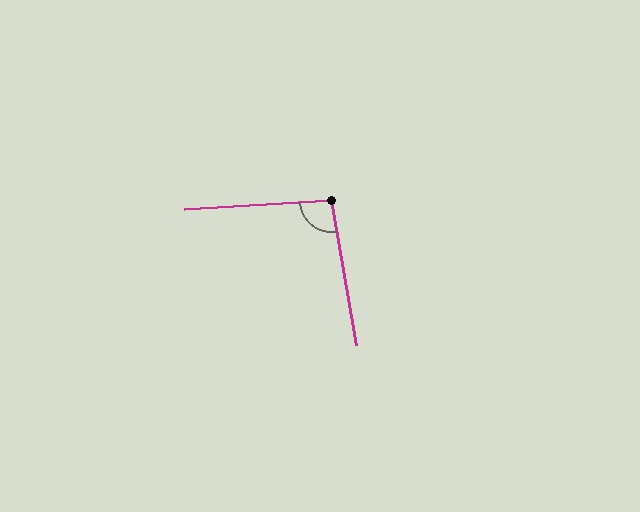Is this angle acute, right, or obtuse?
It is obtuse.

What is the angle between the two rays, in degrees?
Approximately 96 degrees.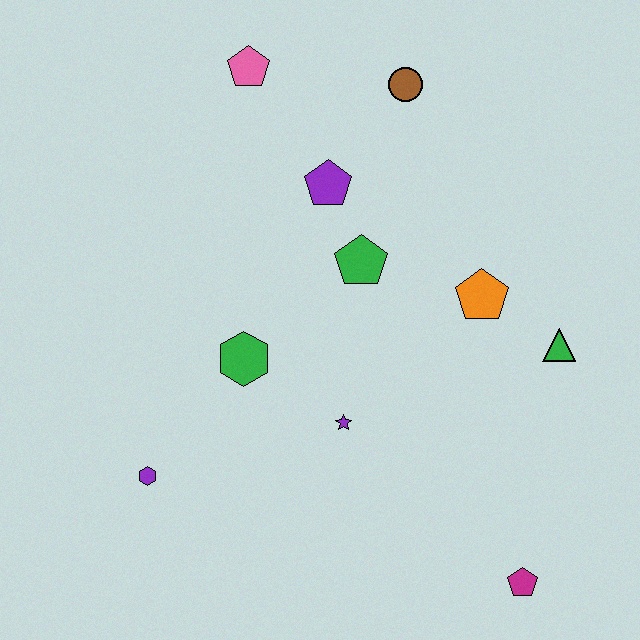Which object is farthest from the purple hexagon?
The brown circle is farthest from the purple hexagon.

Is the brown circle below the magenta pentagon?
No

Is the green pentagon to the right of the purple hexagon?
Yes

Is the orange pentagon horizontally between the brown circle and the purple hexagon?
No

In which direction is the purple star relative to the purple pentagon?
The purple star is below the purple pentagon.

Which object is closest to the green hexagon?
The purple star is closest to the green hexagon.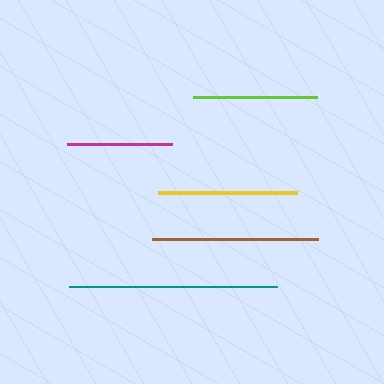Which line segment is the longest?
The teal line is the longest at approximately 208 pixels.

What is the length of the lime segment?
The lime segment is approximately 124 pixels long.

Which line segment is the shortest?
The magenta line is the shortest at approximately 105 pixels.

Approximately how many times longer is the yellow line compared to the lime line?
The yellow line is approximately 1.1 times the length of the lime line.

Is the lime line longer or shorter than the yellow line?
The yellow line is longer than the lime line.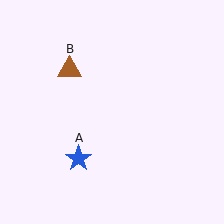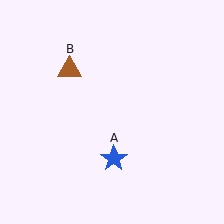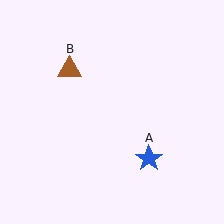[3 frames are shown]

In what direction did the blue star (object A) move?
The blue star (object A) moved right.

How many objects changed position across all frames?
1 object changed position: blue star (object A).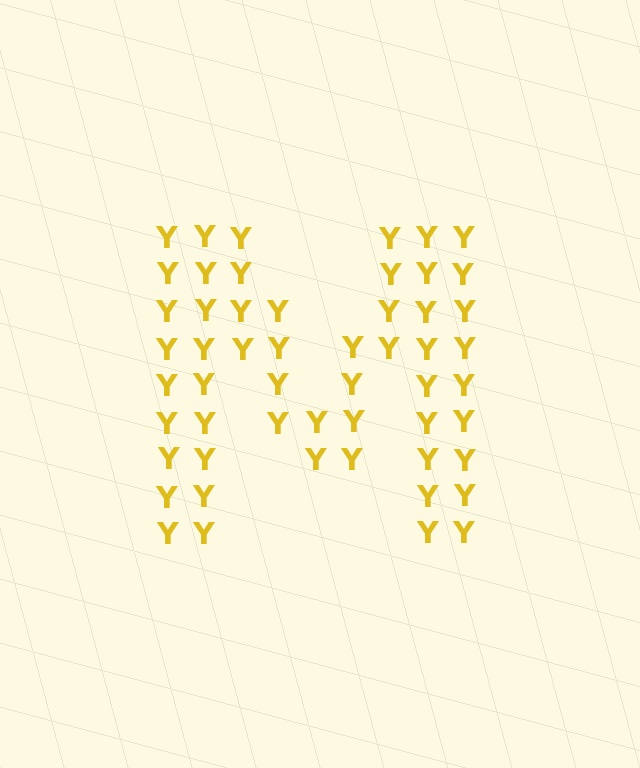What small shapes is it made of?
It is made of small letter Y's.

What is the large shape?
The large shape is the letter M.